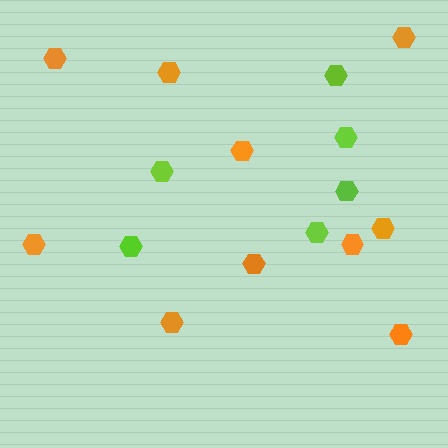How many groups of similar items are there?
There are 2 groups: one group of orange hexagons (10) and one group of lime hexagons (6).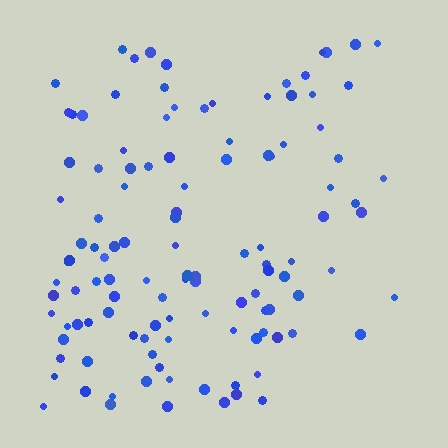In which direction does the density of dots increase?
From right to left, with the left side densest.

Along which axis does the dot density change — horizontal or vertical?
Horizontal.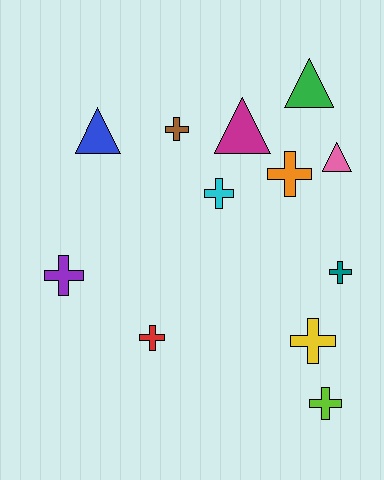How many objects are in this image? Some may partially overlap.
There are 12 objects.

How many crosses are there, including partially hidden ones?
There are 8 crosses.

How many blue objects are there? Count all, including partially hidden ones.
There is 1 blue object.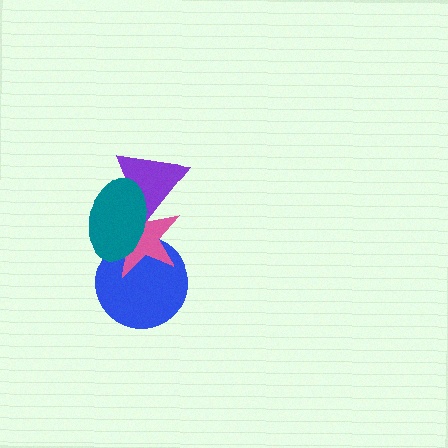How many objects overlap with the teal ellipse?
3 objects overlap with the teal ellipse.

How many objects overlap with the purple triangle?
2 objects overlap with the purple triangle.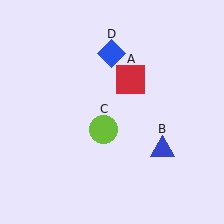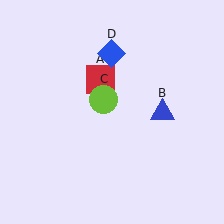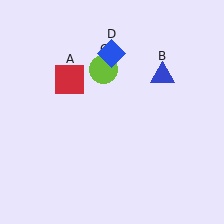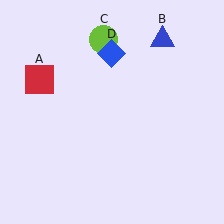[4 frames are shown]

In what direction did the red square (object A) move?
The red square (object A) moved left.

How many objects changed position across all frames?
3 objects changed position: red square (object A), blue triangle (object B), lime circle (object C).